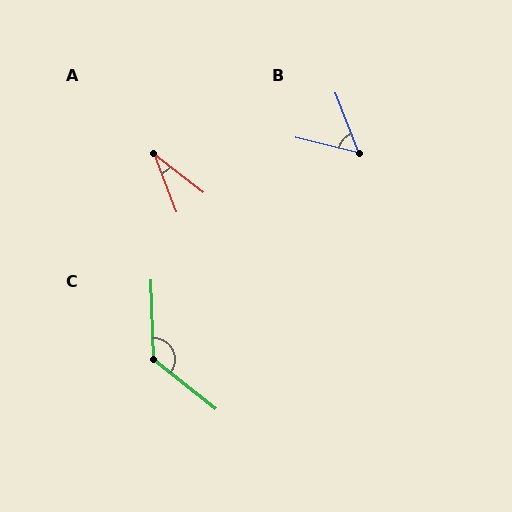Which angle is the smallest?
A, at approximately 31 degrees.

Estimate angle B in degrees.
Approximately 56 degrees.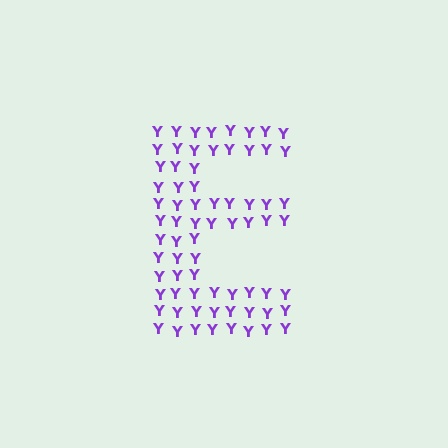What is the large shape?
The large shape is the letter E.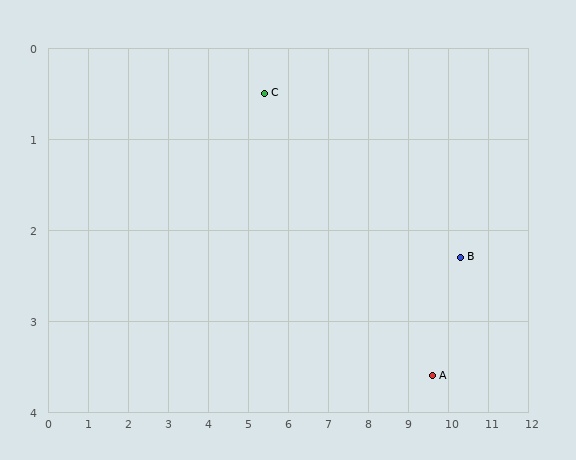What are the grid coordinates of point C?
Point C is at approximately (5.4, 0.5).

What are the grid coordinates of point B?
Point B is at approximately (10.3, 2.3).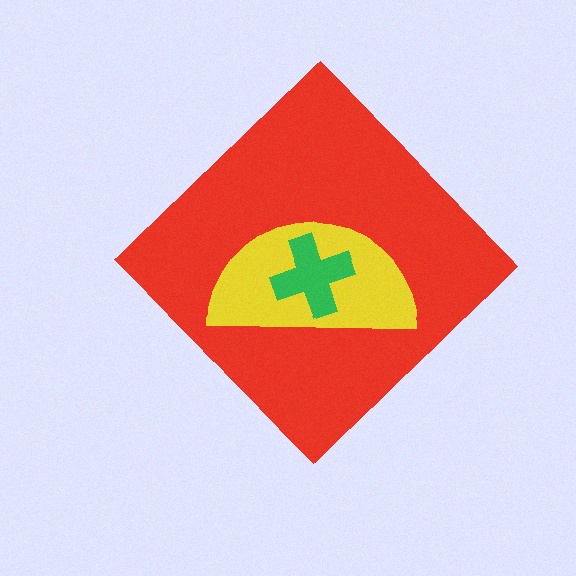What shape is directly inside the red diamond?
The yellow semicircle.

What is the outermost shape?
The red diamond.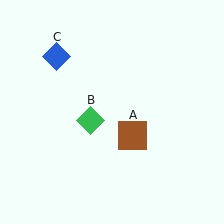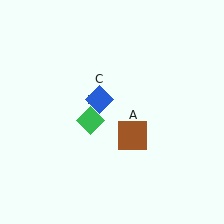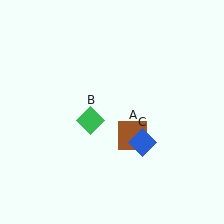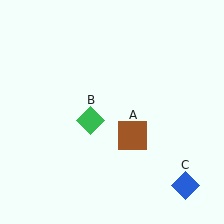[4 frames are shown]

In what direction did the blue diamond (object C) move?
The blue diamond (object C) moved down and to the right.